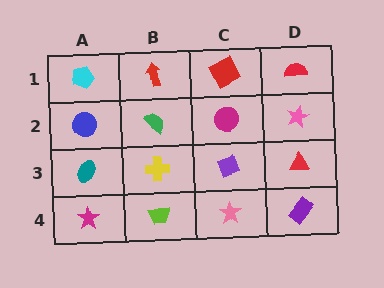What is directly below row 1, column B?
A green semicircle.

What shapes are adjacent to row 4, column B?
A yellow cross (row 3, column B), a magenta star (row 4, column A), a pink star (row 4, column C).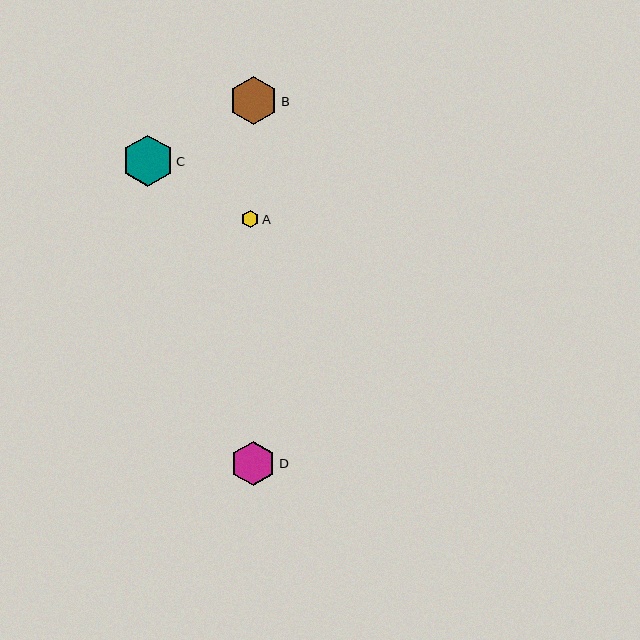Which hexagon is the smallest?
Hexagon A is the smallest with a size of approximately 17 pixels.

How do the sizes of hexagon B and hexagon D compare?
Hexagon B and hexagon D are approximately the same size.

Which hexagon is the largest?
Hexagon C is the largest with a size of approximately 51 pixels.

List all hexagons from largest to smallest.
From largest to smallest: C, B, D, A.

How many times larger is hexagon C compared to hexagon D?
Hexagon C is approximately 1.1 times the size of hexagon D.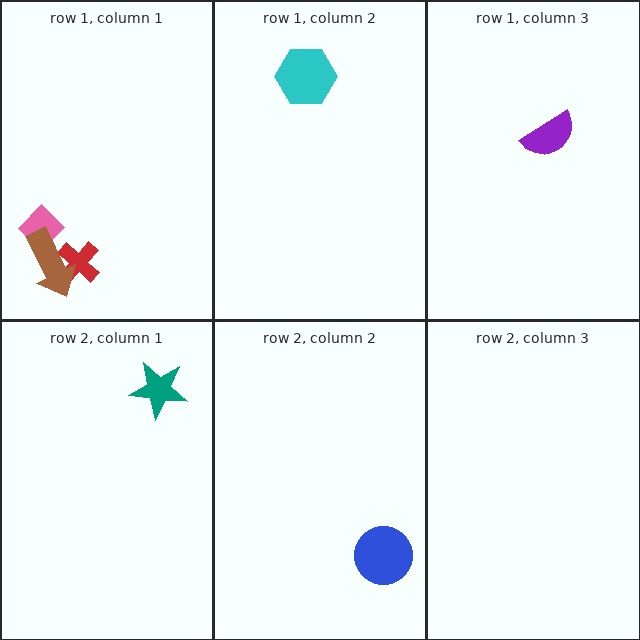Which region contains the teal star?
The row 2, column 1 region.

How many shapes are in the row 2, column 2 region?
1.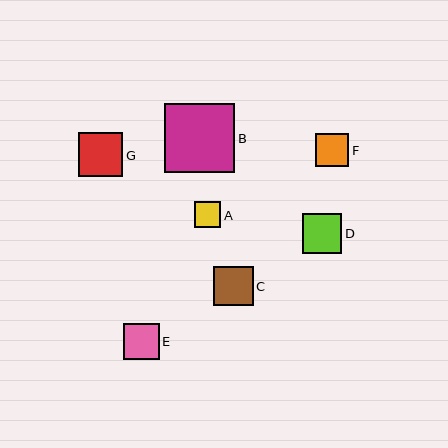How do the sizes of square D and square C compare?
Square D and square C are approximately the same size.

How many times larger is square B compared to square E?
Square B is approximately 1.9 times the size of square E.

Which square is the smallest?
Square A is the smallest with a size of approximately 26 pixels.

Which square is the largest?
Square B is the largest with a size of approximately 70 pixels.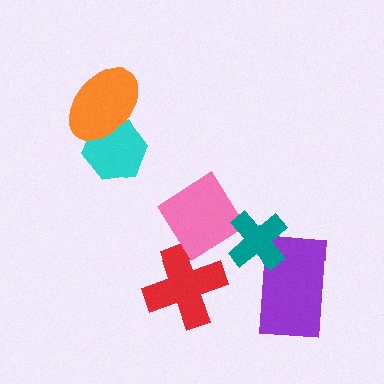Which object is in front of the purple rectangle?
The teal cross is in front of the purple rectangle.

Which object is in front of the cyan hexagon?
The orange ellipse is in front of the cyan hexagon.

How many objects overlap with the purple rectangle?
1 object overlaps with the purple rectangle.